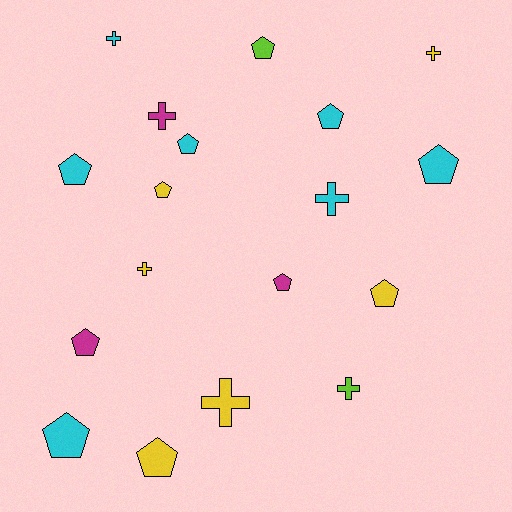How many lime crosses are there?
There is 1 lime cross.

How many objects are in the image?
There are 18 objects.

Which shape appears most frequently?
Pentagon, with 11 objects.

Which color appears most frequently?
Cyan, with 7 objects.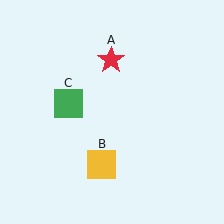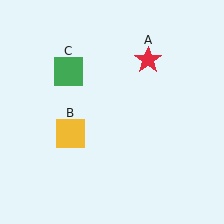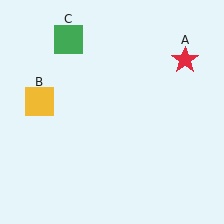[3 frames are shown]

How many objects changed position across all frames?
3 objects changed position: red star (object A), yellow square (object B), green square (object C).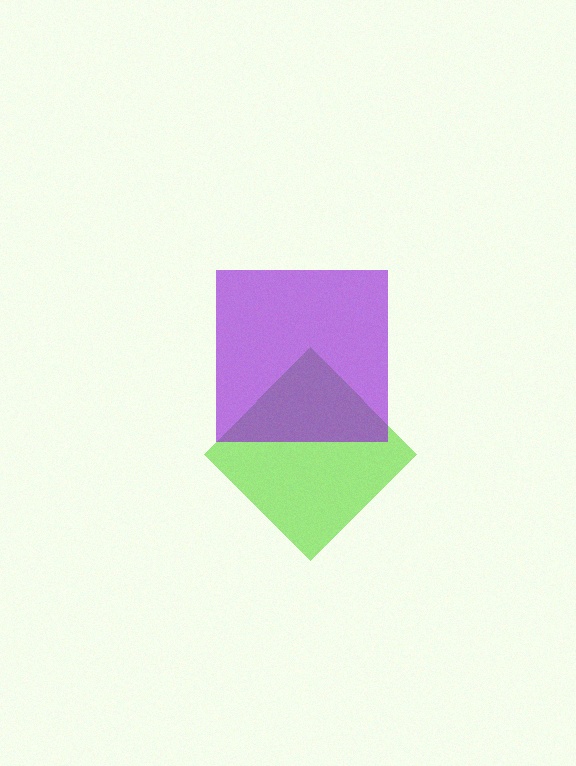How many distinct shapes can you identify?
There are 2 distinct shapes: a lime diamond, a purple square.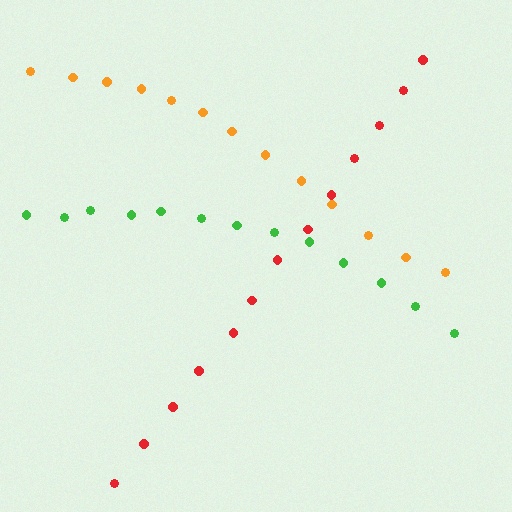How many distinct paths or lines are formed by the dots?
There are 3 distinct paths.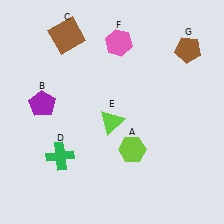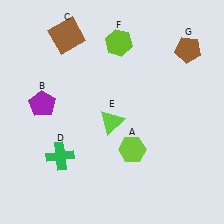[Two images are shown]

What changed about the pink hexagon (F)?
In Image 1, F is pink. In Image 2, it changed to lime.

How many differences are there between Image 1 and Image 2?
There is 1 difference between the two images.